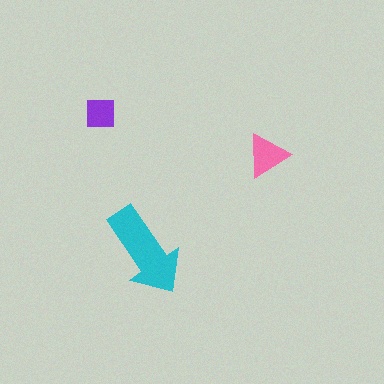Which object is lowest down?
The cyan arrow is bottommost.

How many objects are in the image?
There are 3 objects in the image.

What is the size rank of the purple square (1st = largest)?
3rd.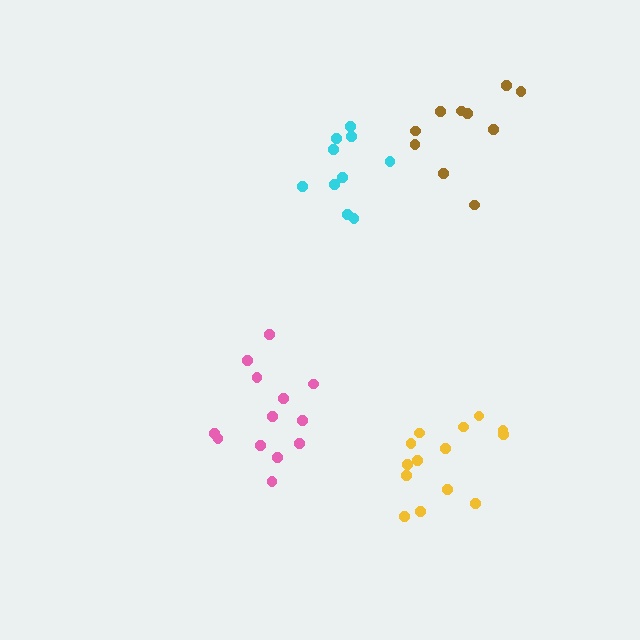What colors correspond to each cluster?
The clusters are colored: cyan, yellow, pink, brown.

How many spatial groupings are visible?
There are 4 spatial groupings.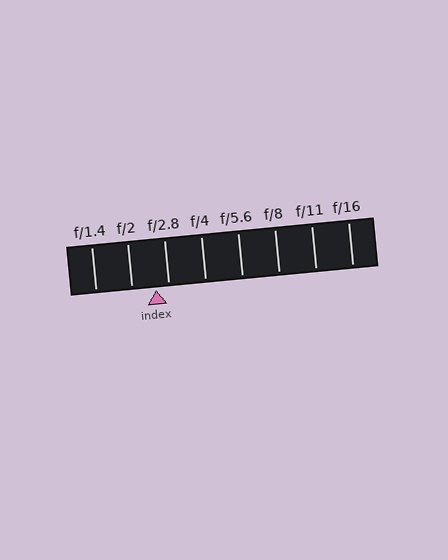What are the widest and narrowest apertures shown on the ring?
The widest aperture shown is f/1.4 and the narrowest is f/16.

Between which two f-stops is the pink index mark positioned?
The index mark is between f/2 and f/2.8.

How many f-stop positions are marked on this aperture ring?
There are 8 f-stop positions marked.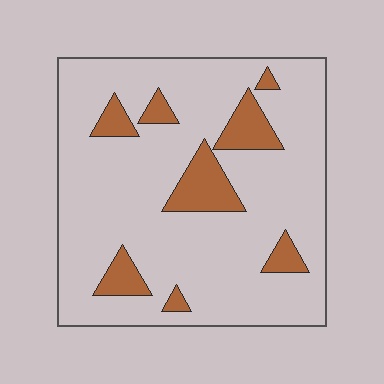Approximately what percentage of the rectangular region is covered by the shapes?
Approximately 15%.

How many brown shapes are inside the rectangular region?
8.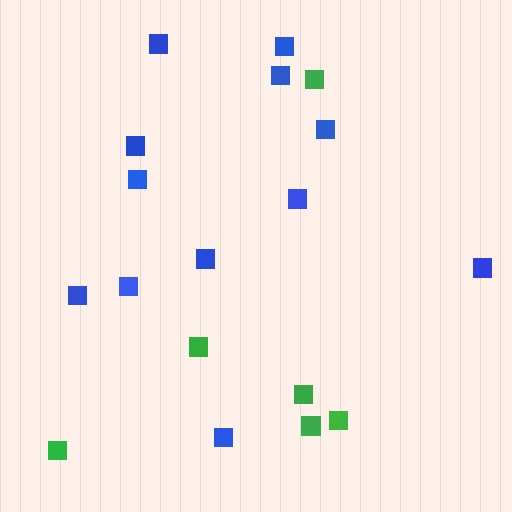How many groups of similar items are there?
There are 2 groups: one group of blue squares (12) and one group of green squares (6).